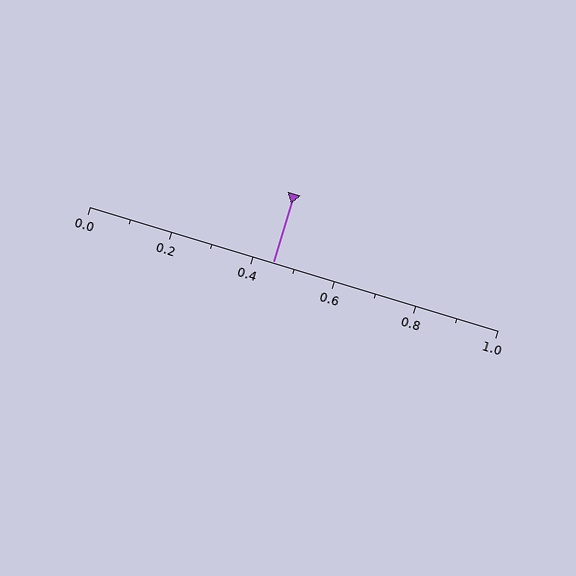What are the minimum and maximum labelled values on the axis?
The axis runs from 0.0 to 1.0.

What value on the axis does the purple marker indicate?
The marker indicates approximately 0.45.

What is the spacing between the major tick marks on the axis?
The major ticks are spaced 0.2 apart.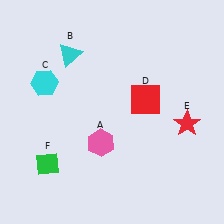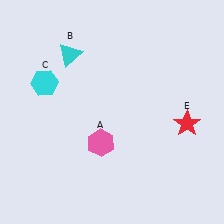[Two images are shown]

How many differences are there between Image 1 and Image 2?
There are 2 differences between the two images.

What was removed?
The green diamond (F), the red square (D) were removed in Image 2.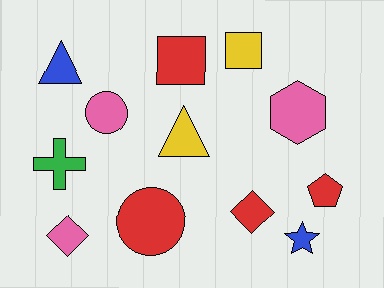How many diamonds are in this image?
There are 2 diamonds.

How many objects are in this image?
There are 12 objects.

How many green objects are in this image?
There is 1 green object.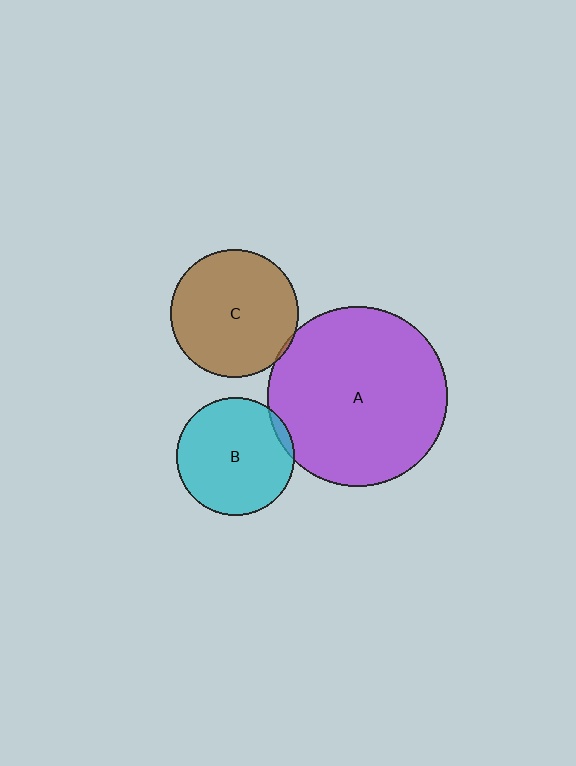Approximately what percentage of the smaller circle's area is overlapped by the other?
Approximately 5%.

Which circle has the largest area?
Circle A (purple).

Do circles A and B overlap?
Yes.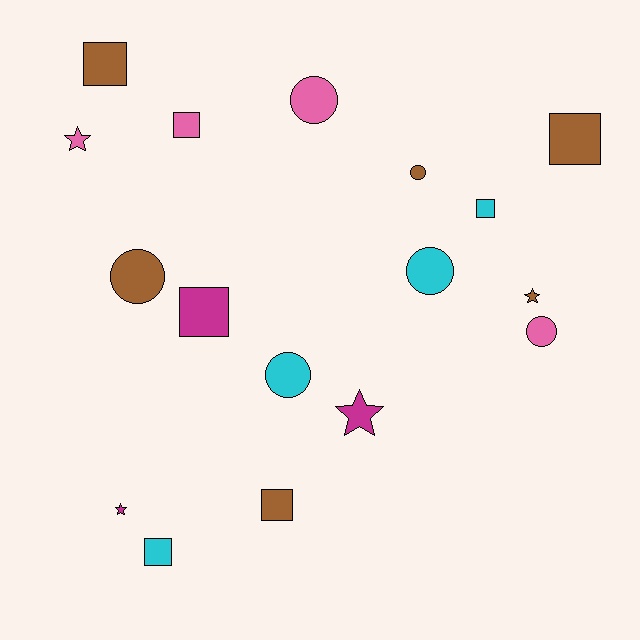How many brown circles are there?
There are 2 brown circles.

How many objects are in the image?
There are 17 objects.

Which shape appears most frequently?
Square, with 7 objects.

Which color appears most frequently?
Brown, with 6 objects.